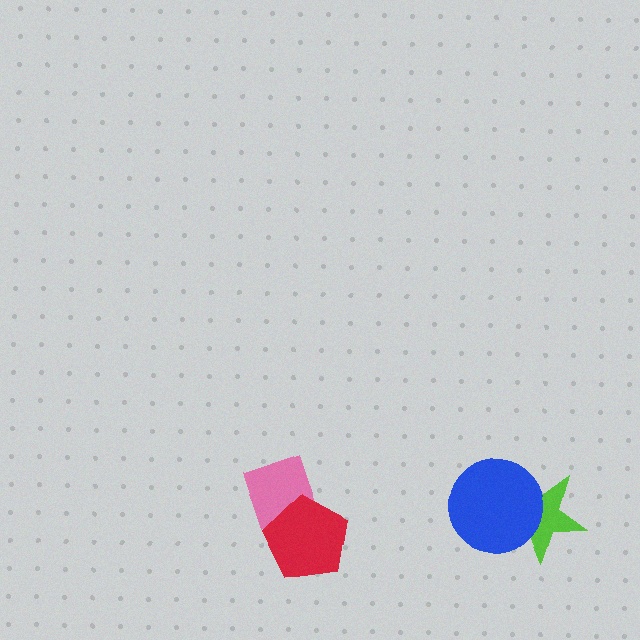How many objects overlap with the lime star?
1 object overlaps with the lime star.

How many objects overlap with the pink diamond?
1 object overlaps with the pink diamond.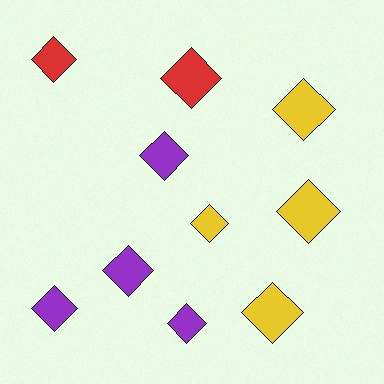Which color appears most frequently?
Purple, with 4 objects.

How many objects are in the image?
There are 10 objects.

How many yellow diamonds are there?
There are 4 yellow diamonds.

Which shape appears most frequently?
Diamond, with 10 objects.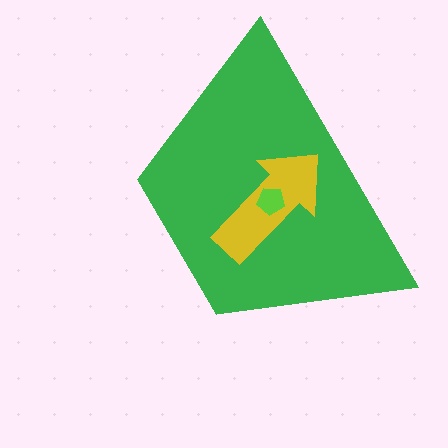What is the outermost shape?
The green trapezoid.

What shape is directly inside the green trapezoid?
The yellow arrow.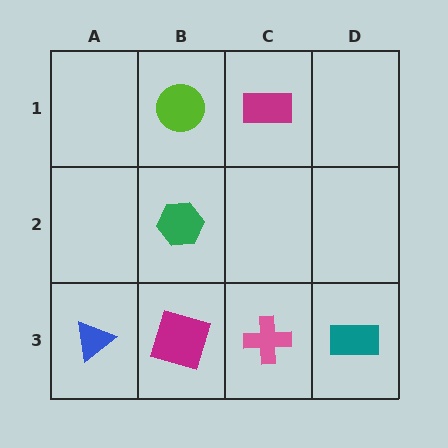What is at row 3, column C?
A pink cross.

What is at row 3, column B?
A magenta square.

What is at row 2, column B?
A green hexagon.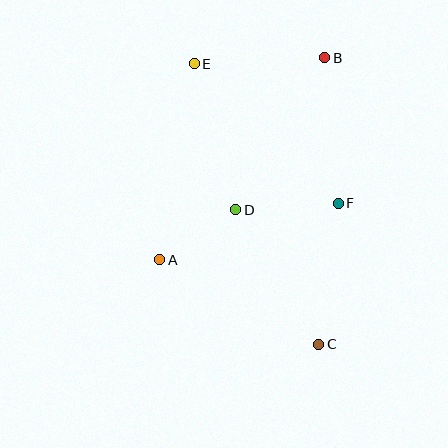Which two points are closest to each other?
Points A and D are closest to each other.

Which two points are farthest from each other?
Points C and E are farthest from each other.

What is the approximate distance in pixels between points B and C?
The distance between B and C is approximately 287 pixels.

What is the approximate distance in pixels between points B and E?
The distance between B and E is approximately 131 pixels.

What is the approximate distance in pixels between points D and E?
The distance between D and E is approximately 152 pixels.